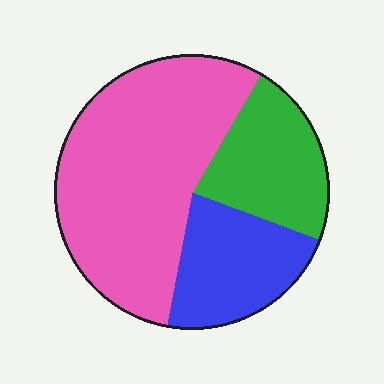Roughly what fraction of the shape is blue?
Blue takes up about one fifth (1/5) of the shape.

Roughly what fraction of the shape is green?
Green covers 22% of the shape.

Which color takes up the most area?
Pink, at roughly 55%.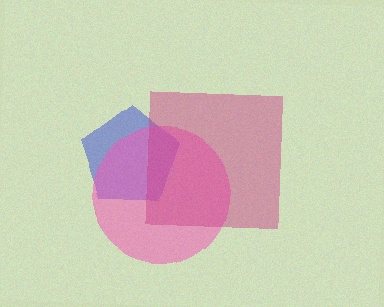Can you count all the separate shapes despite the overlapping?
Yes, there are 3 separate shapes.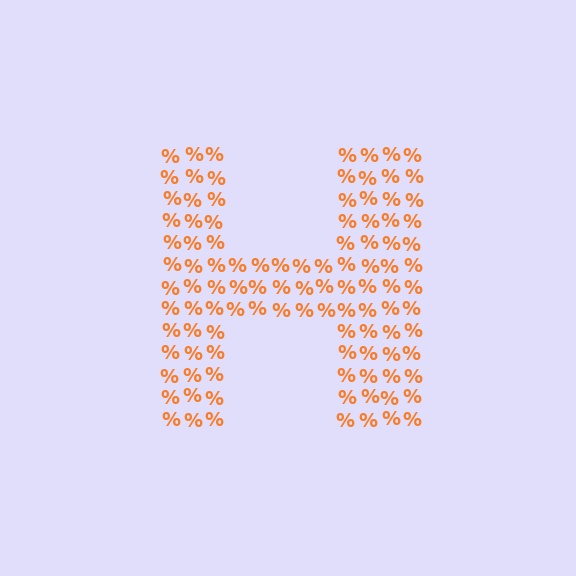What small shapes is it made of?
It is made of small percent signs.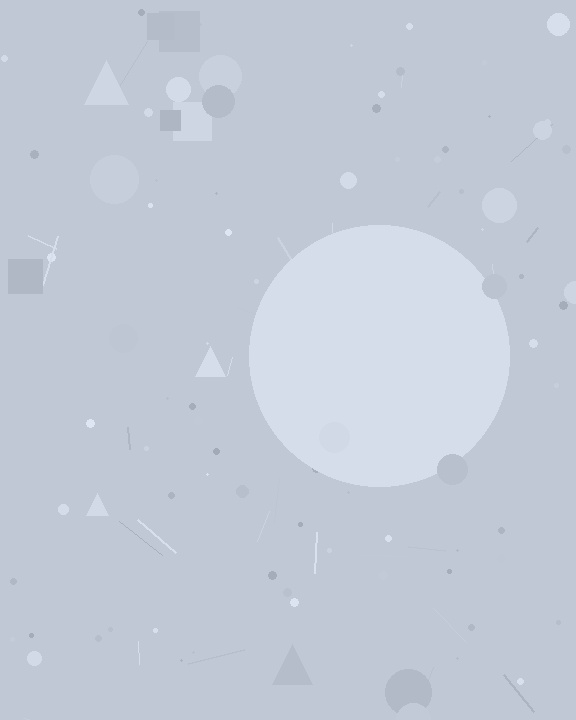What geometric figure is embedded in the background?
A circle is embedded in the background.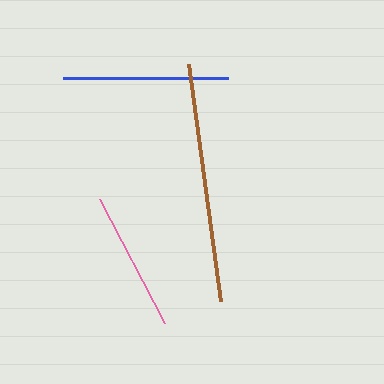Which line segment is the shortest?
The pink line is the shortest at approximately 140 pixels.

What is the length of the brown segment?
The brown segment is approximately 239 pixels long.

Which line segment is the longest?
The brown line is the longest at approximately 239 pixels.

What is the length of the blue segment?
The blue segment is approximately 165 pixels long.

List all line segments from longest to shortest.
From longest to shortest: brown, blue, pink.